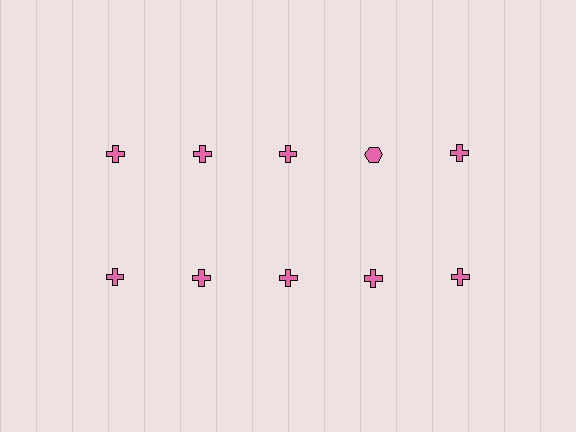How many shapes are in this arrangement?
There are 10 shapes arranged in a grid pattern.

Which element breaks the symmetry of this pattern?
The pink hexagon in the top row, second from right column breaks the symmetry. All other shapes are pink crosses.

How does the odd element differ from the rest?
It has a different shape: hexagon instead of cross.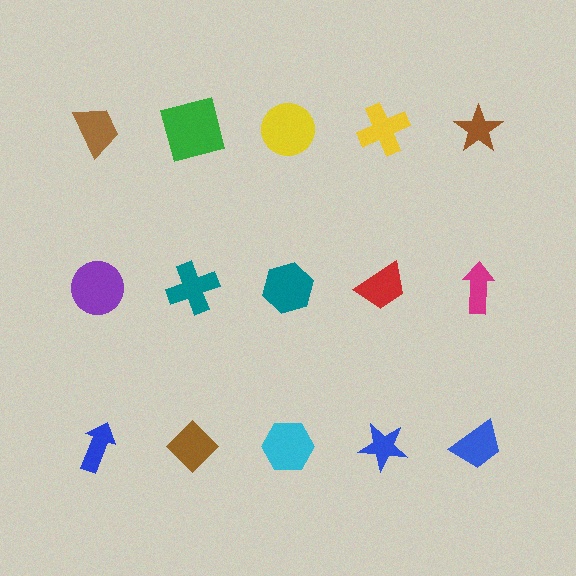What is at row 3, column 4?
A blue star.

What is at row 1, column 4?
A yellow cross.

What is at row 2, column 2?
A teal cross.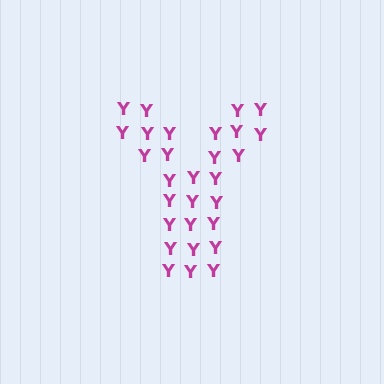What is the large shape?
The large shape is the letter Y.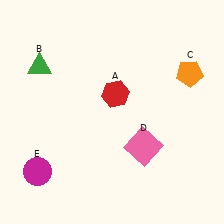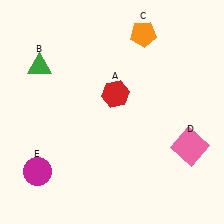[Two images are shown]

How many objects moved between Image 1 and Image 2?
2 objects moved between the two images.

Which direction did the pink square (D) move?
The pink square (D) moved right.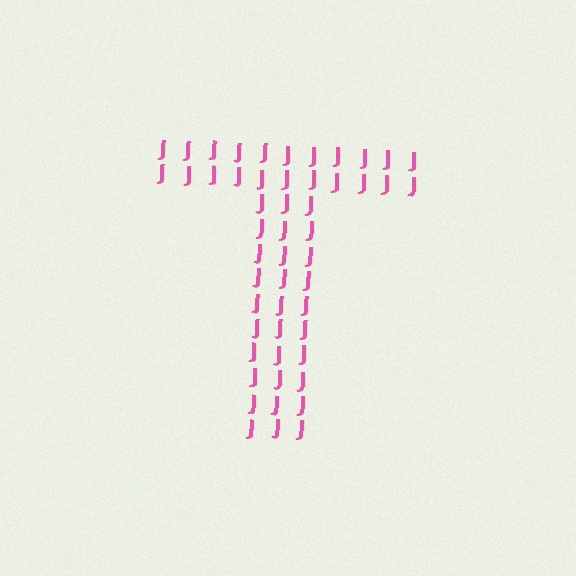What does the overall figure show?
The overall figure shows the letter T.